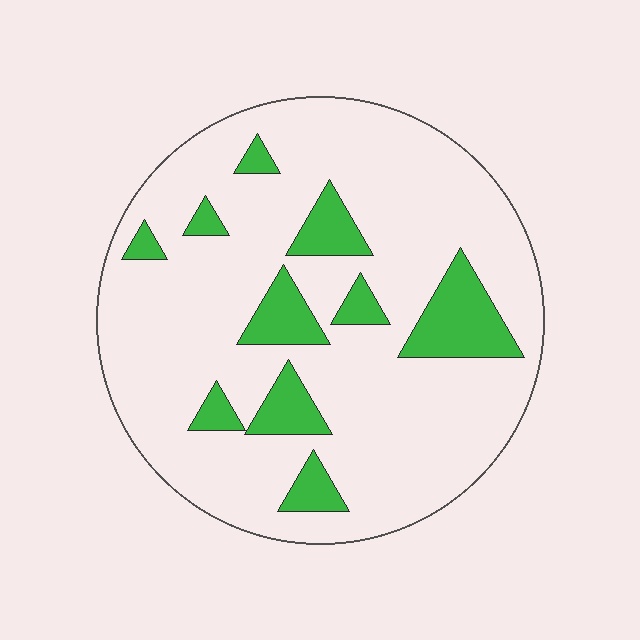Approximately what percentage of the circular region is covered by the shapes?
Approximately 15%.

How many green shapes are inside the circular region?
10.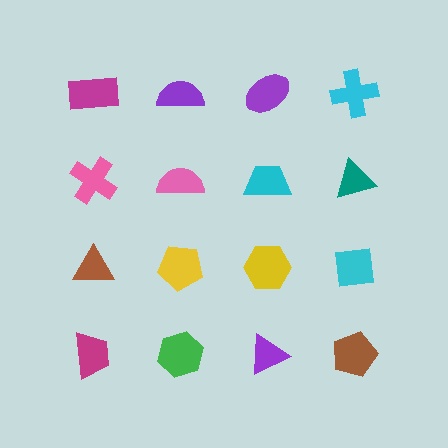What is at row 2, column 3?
A cyan trapezoid.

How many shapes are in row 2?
4 shapes.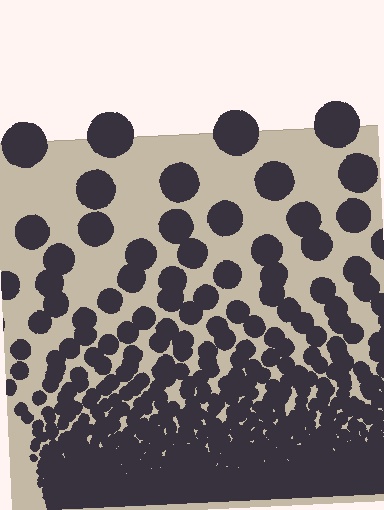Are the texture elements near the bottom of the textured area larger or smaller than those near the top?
Smaller. The gradient is inverted — elements near the bottom are smaller and denser.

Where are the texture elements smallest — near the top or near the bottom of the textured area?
Near the bottom.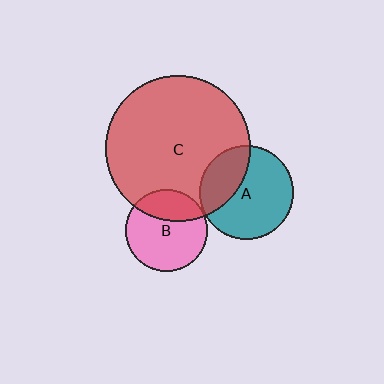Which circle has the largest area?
Circle C (red).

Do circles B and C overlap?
Yes.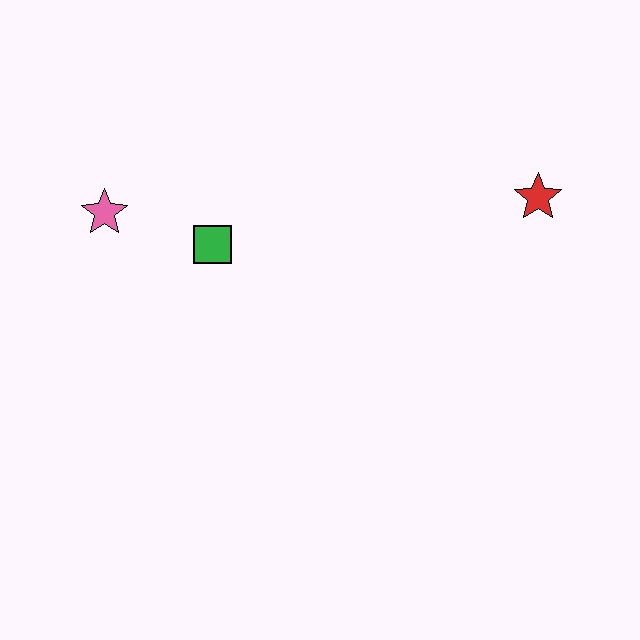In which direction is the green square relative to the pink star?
The green square is to the right of the pink star.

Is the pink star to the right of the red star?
No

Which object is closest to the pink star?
The green square is closest to the pink star.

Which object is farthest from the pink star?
The red star is farthest from the pink star.